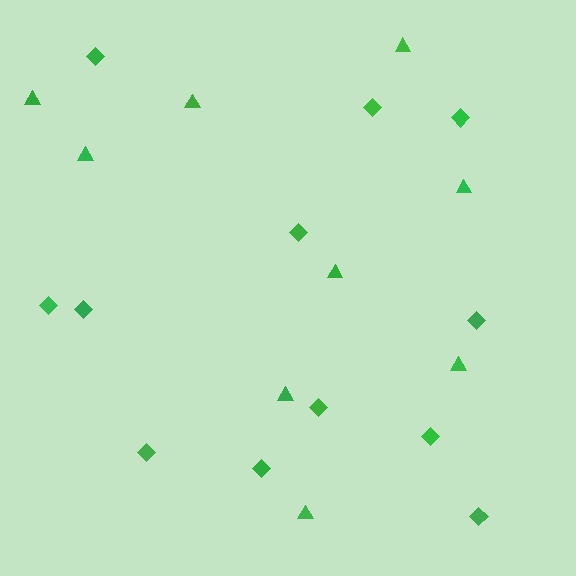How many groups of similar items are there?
There are 2 groups: one group of triangles (9) and one group of diamonds (12).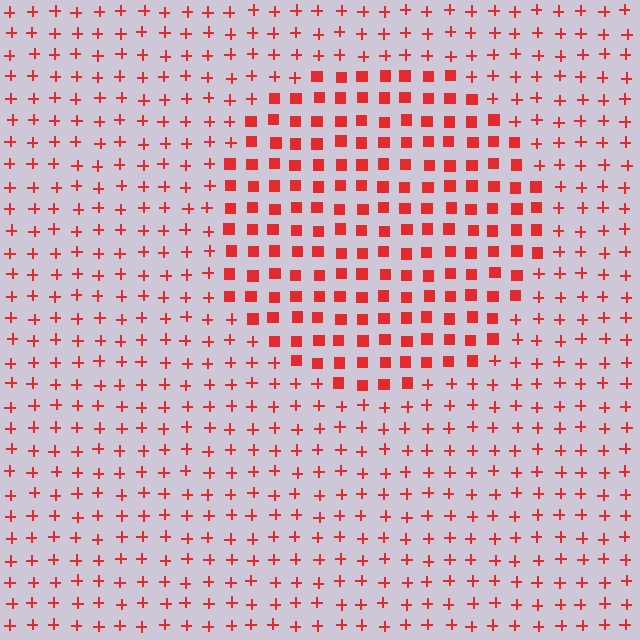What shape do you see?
I see a circle.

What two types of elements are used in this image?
The image uses squares inside the circle region and plus signs outside it.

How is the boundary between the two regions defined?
The boundary is defined by a change in element shape: squares inside vs. plus signs outside. All elements share the same color and spacing.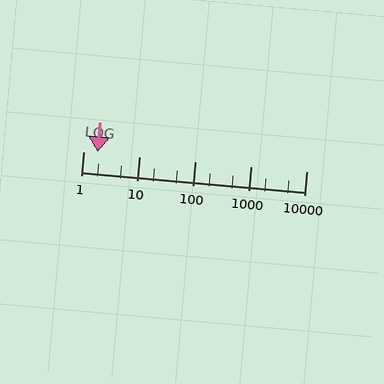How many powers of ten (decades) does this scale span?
The scale spans 4 decades, from 1 to 10000.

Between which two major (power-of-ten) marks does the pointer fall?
The pointer is between 1 and 10.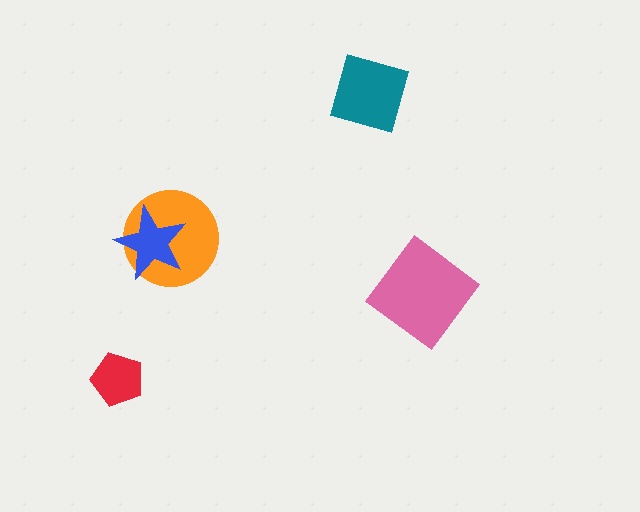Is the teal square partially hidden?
No, no other shape covers it.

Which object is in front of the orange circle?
The blue star is in front of the orange circle.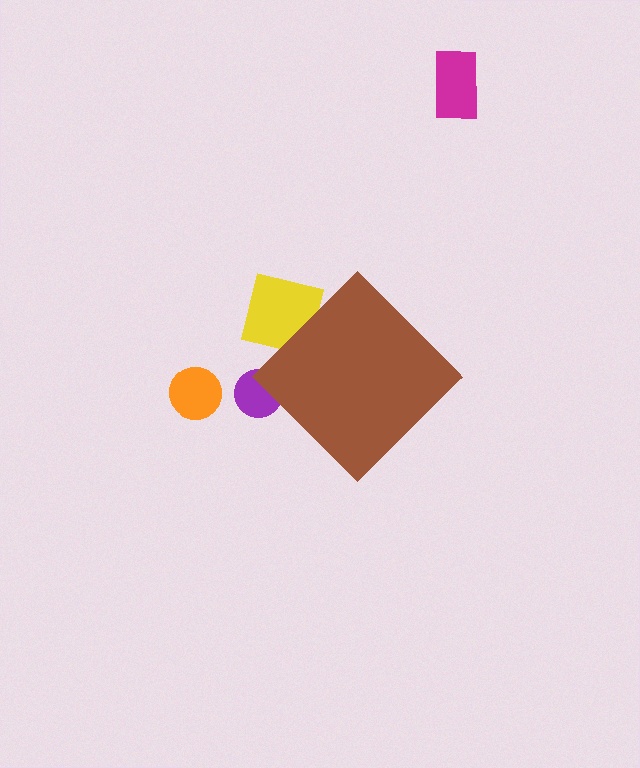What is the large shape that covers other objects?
A brown diamond.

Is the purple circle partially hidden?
Yes, the purple circle is partially hidden behind the brown diamond.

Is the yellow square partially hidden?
Yes, the yellow square is partially hidden behind the brown diamond.